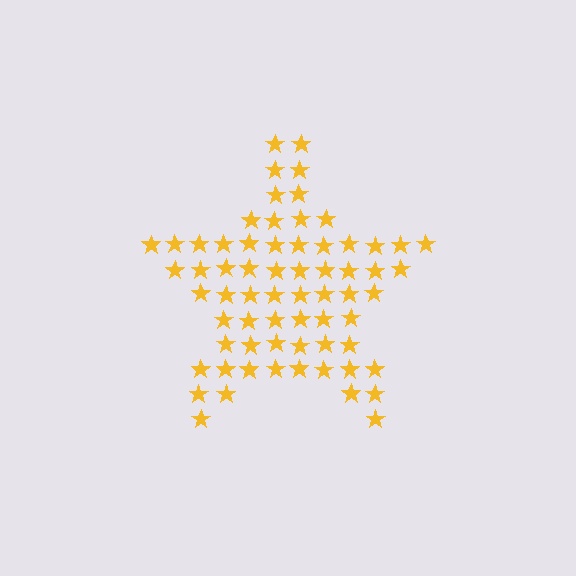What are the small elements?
The small elements are stars.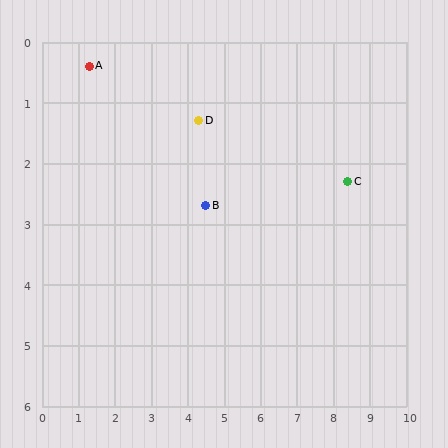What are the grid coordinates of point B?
Point B is at approximately (4.5, 2.7).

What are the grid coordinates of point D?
Point D is at approximately (4.3, 1.3).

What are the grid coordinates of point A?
Point A is at approximately (1.3, 0.4).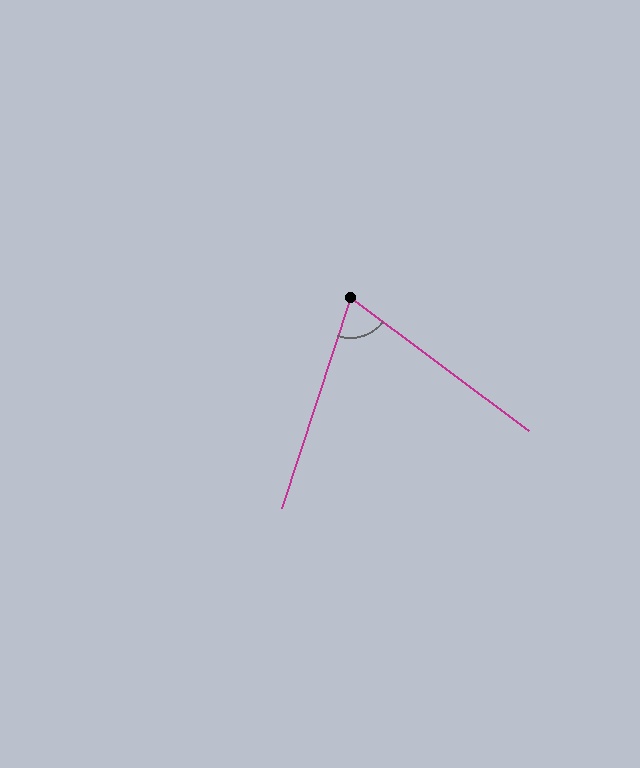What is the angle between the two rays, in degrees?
Approximately 71 degrees.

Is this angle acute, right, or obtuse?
It is acute.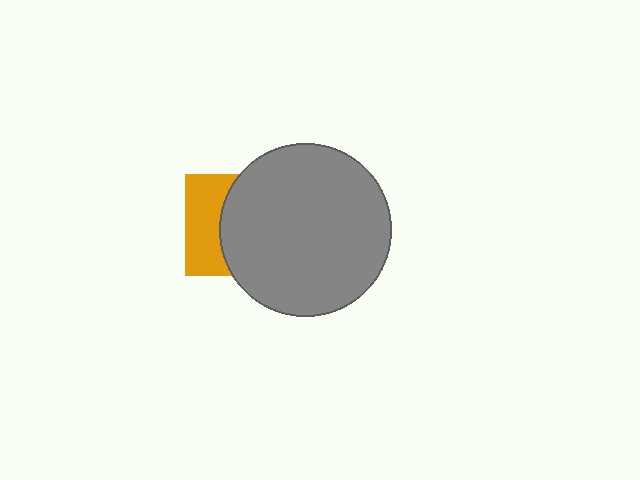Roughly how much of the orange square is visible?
A small part of it is visible (roughly 38%).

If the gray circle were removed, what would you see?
You would see the complete orange square.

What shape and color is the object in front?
The object in front is a gray circle.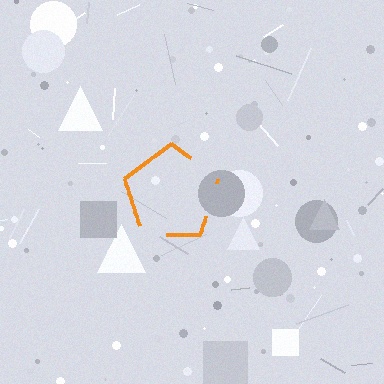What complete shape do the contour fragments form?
The contour fragments form a pentagon.